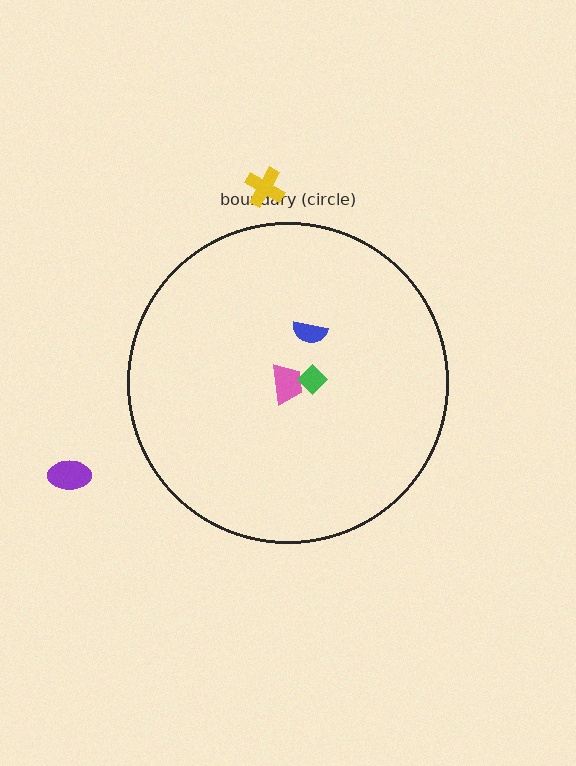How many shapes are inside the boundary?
3 inside, 2 outside.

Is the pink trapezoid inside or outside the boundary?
Inside.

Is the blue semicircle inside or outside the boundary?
Inside.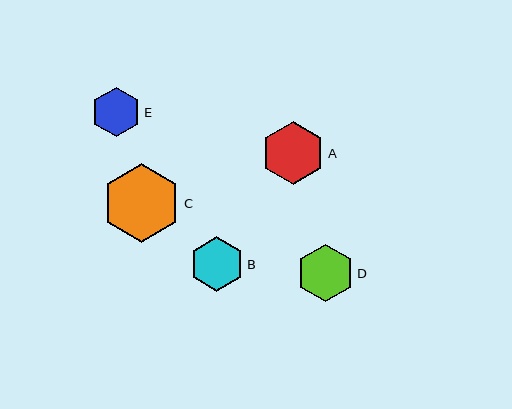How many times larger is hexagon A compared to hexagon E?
Hexagon A is approximately 1.3 times the size of hexagon E.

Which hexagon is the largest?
Hexagon C is the largest with a size of approximately 79 pixels.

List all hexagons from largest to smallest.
From largest to smallest: C, A, D, B, E.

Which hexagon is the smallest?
Hexagon E is the smallest with a size of approximately 50 pixels.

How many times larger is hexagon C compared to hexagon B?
Hexagon C is approximately 1.4 times the size of hexagon B.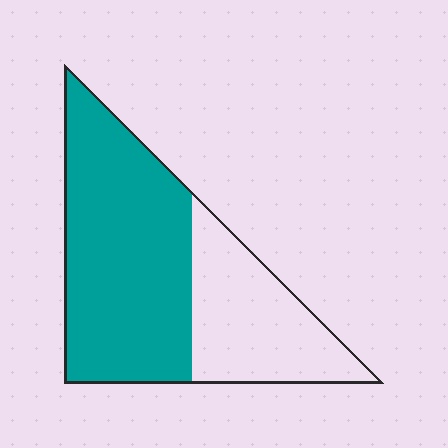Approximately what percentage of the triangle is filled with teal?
Approximately 65%.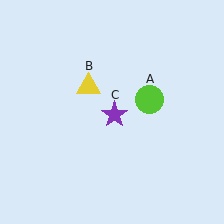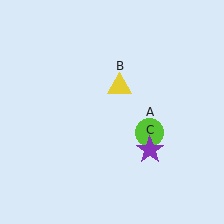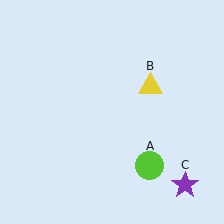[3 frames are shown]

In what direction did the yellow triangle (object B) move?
The yellow triangle (object B) moved right.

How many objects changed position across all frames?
3 objects changed position: lime circle (object A), yellow triangle (object B), purple star (object C).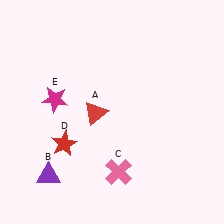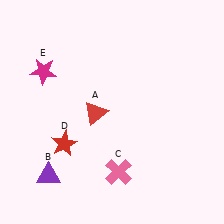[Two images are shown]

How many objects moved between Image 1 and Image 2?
1 object moved between the two images.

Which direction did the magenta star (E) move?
The magenta star (E) moved up.